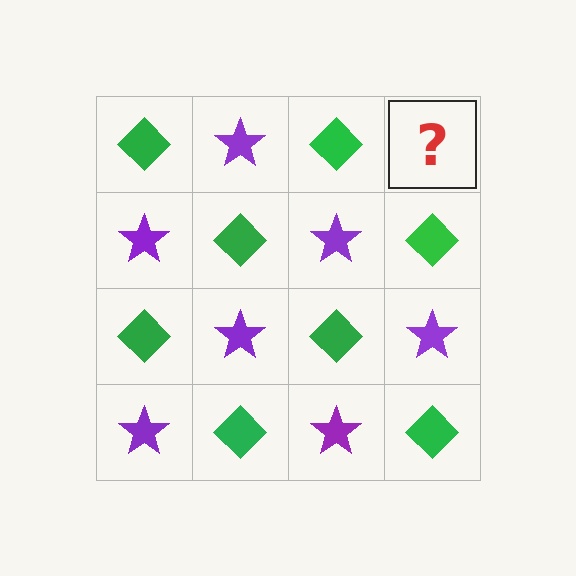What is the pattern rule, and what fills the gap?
The rule is that it alternates green diamond and purple star in a checkerboard pattern. The gap should be filled with a purple star.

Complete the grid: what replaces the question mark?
The question mark should be replaced with a purple star.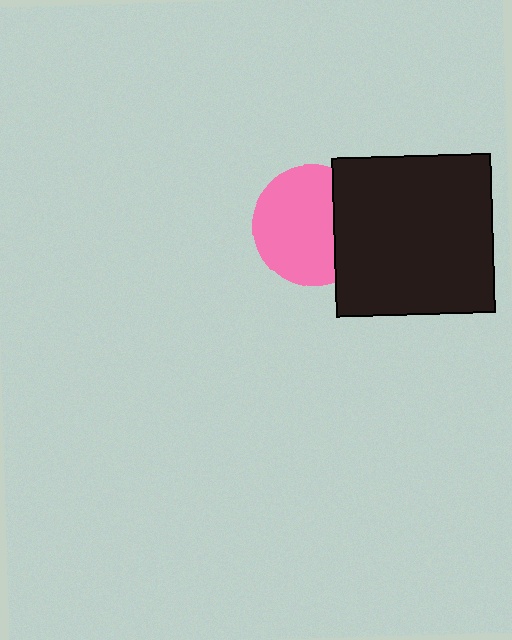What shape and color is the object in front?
The object in front is a black square.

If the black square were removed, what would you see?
You would see the complete pink circle.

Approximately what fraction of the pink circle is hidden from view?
Roughly 30% of the pink circle is hidden behind the black square.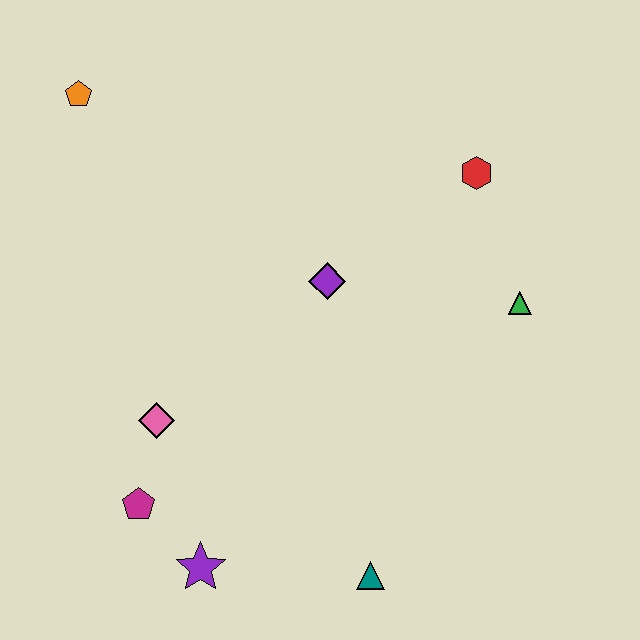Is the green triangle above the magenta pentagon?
Yes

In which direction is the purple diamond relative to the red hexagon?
The purple diamond is to the left of the red hexagon.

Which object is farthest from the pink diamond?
The red hexagon is farthest from the pink diamond.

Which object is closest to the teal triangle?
The purple star is closest to the teal triangle.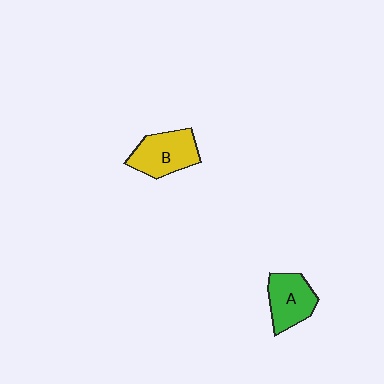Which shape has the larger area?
Shape B (yellow).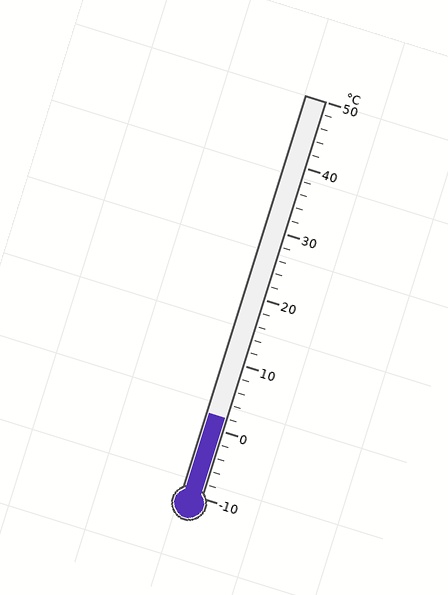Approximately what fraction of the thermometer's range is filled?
The thermometer is filled to approximately 20% of its range.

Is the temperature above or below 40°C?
The temperature is below 40°C.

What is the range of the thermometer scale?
The thermometer scale ranges from -10°C to 50°C.